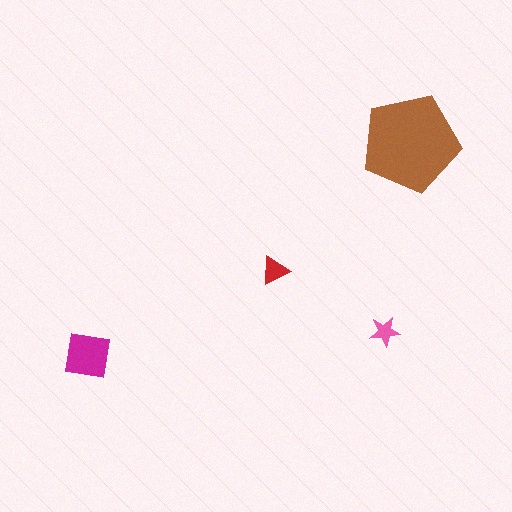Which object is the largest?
The brown pentagon.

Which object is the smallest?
The pink star.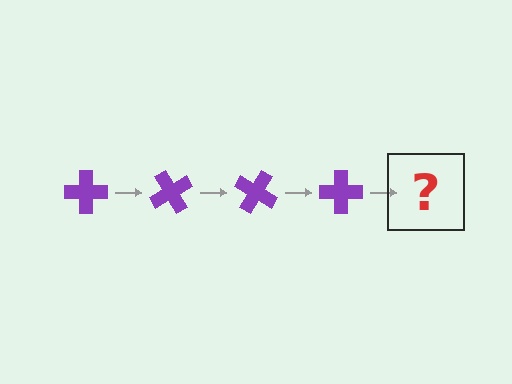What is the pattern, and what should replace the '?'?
The pattern is that the cross rotates 60 degrees each step. The '?' should be a purple cross rotated 240 degrees.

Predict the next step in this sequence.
The next step is a purple cross rotated 240 degrees.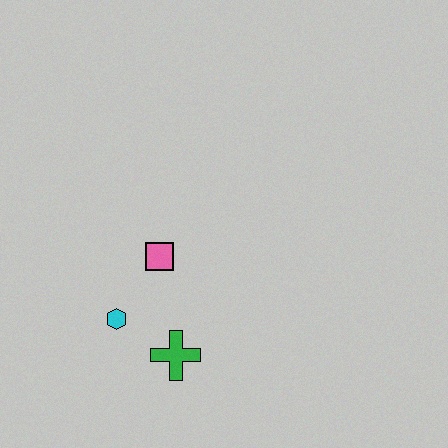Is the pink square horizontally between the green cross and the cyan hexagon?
Yes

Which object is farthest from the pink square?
The green cross is farthest from the pink square.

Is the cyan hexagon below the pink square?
Yes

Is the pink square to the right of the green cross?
No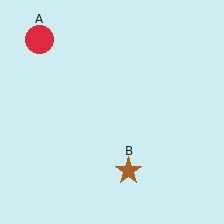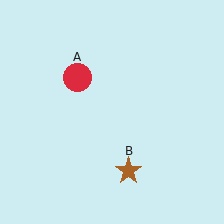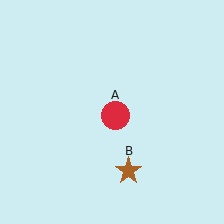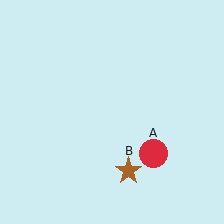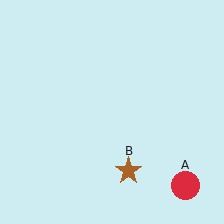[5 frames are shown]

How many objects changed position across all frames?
1 object changed position: red circle (object A).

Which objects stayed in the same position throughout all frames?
Brown star (object B) remained stationary.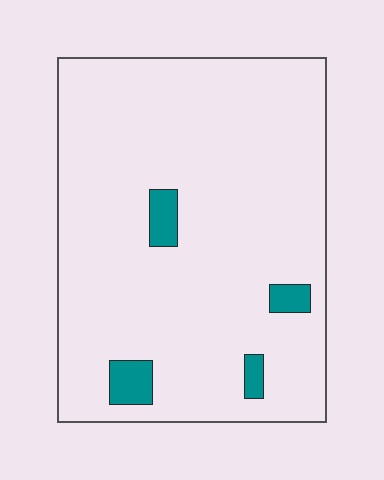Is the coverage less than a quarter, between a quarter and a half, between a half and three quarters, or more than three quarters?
Less than a quarter.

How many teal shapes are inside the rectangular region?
4.